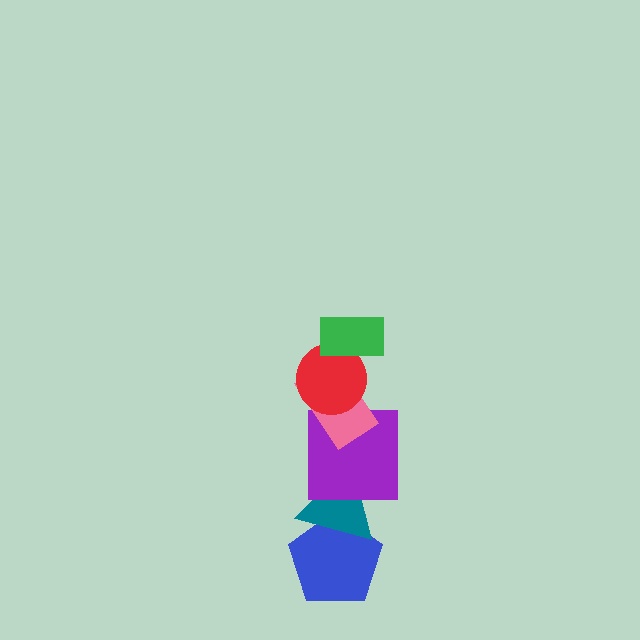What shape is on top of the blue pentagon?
The teal triangle is on top of the blue pentagon.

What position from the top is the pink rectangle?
The pink rectangle is 3rd from the top.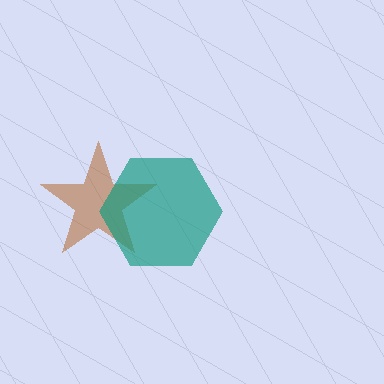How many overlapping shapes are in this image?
There are 2 overlapping shapes in the image.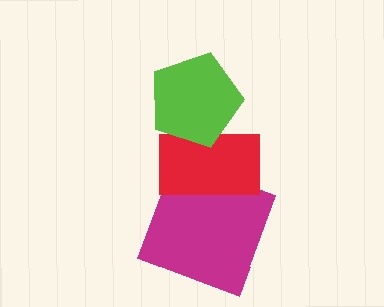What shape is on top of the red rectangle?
The lime pentagon is on top of the red rectangle.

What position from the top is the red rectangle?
The red rectangle is 2nd from the top.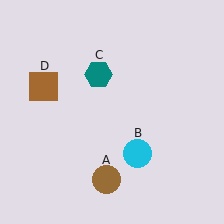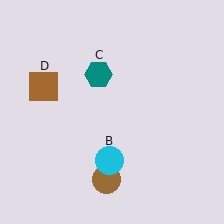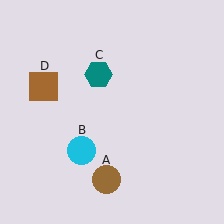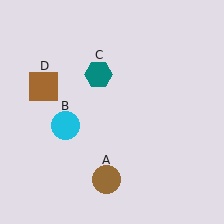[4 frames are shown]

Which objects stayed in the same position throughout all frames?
Brown circle (object A) and teal hexagon (object C) and brown square (object D) remained stationary.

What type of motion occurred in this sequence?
The cyan circle (object B) rotated clockwise around the center of the scene.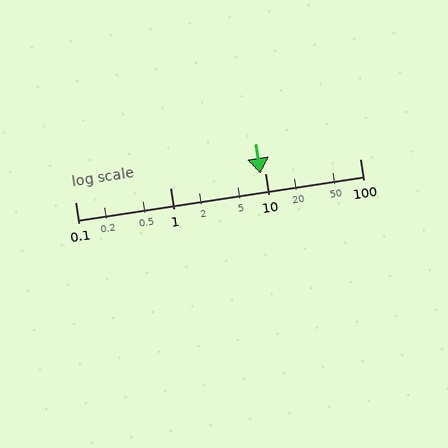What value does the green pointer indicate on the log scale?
The pointer indicates approximately 8.9.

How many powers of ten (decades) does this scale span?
The scale spans 3 decades, from 0.1 to 100.